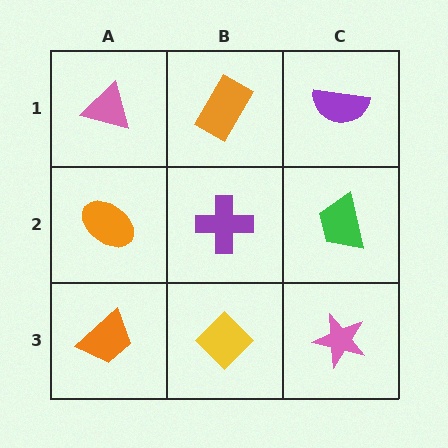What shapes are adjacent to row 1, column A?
An orange ellipse (row 2, column A), an orange rectangle (row 1, column B).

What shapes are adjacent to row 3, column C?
A green trapezoid (row 2, column C), a yellow diamond (row 3, column B).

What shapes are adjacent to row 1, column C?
A green trapezoid (row 2, column C), an orange rectangle (row 1, column B).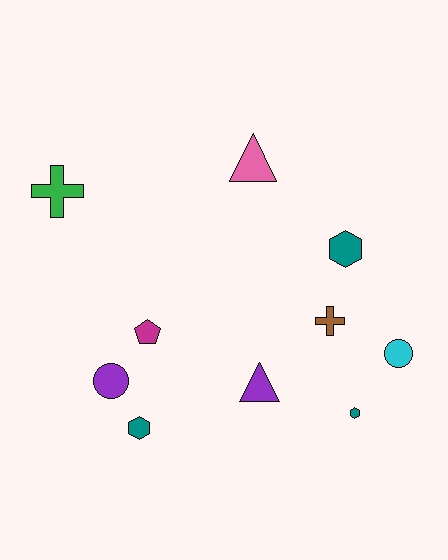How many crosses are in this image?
There are 2 crosses.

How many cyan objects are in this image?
There is 1 cyan object.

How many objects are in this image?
There are 10 objects.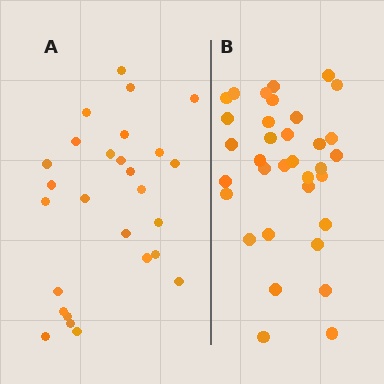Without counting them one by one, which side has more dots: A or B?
Region B (the right region) has more dots.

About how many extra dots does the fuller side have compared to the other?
Region B has roughly 8 or so more dots than region A.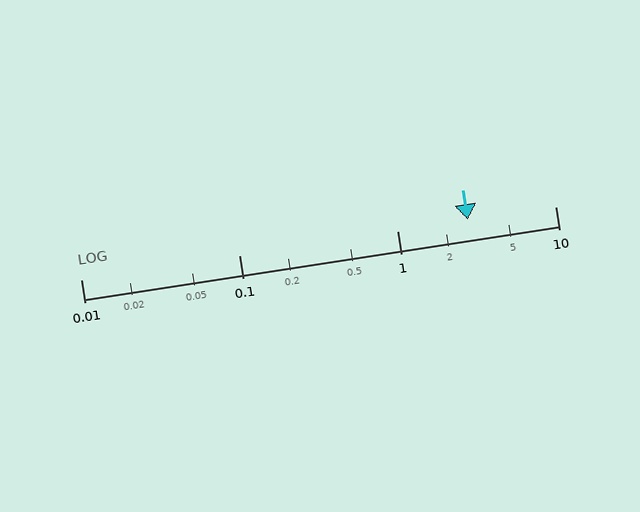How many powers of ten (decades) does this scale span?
The scale spans 3 decades, from 0.01 to 10.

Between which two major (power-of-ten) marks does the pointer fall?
The pointer is between 1 and 10.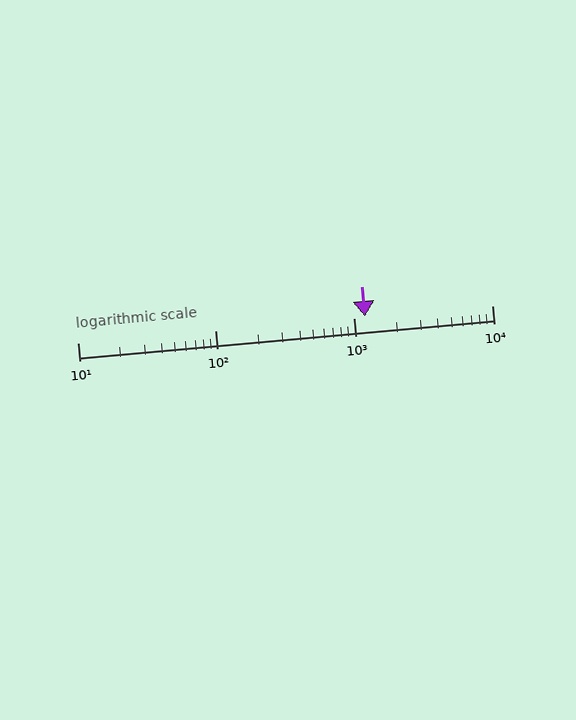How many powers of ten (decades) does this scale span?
The scale spans 3 decades, from 10 to 10000.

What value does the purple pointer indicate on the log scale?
The pointer indicates approximately 1200.